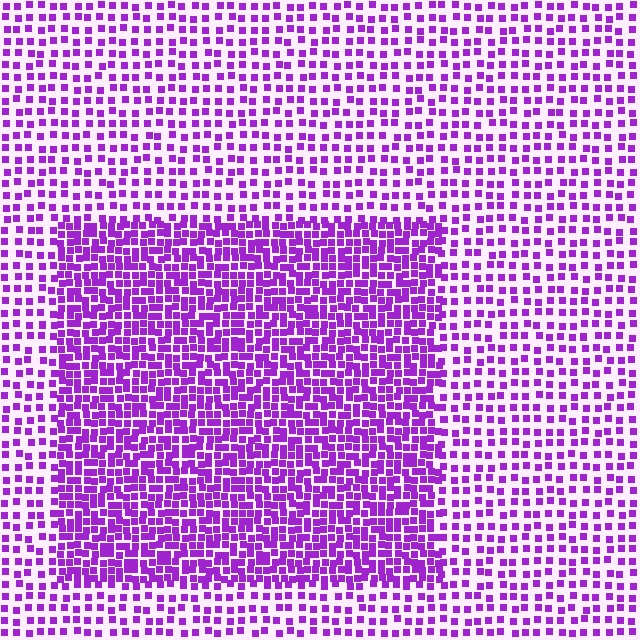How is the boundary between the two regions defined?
The boundary is defined by a change in element density (approximately 2.1x ratio). All elements are the same color, size, and shape.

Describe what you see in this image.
The image contains small purple elements arranged at two different densities. A rectangle-shaped region is visible where the elements are more densely packed than the surrounding area.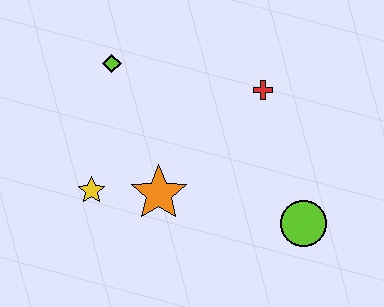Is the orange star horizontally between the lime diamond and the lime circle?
Yes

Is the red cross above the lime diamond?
No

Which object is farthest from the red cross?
The yellow star is farthest from the red cross.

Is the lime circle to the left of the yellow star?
No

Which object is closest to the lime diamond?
The yellow star is closest to the lime diamond.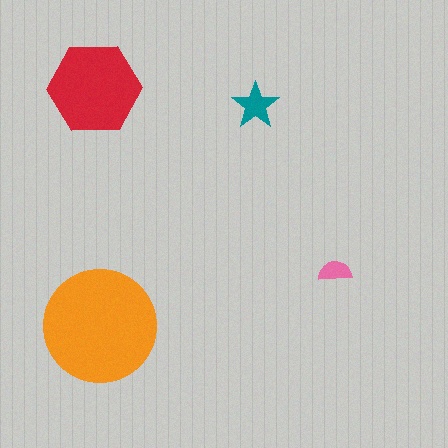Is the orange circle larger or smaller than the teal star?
Larger.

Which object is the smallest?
The pink semicircle.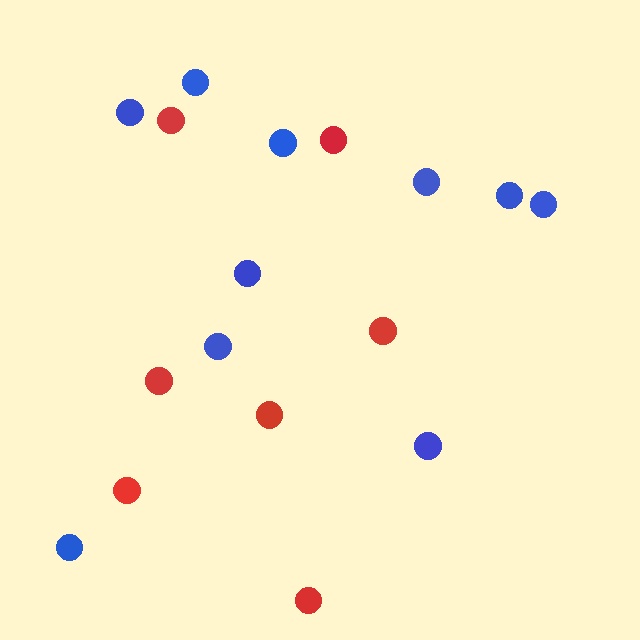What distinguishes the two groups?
There are 2 groups: one group of red circles (7) and one group of blue circles (10).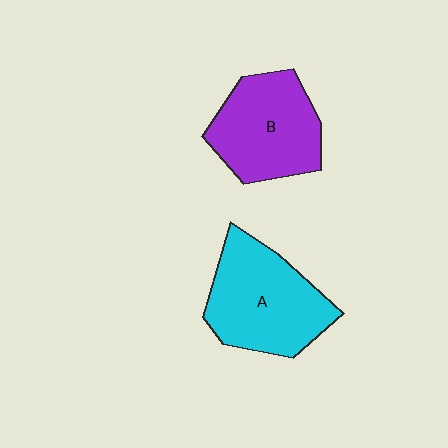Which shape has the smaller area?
Shape B (purple).